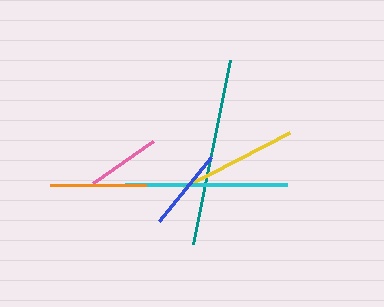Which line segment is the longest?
The teal line is the longest at approximately 188 pixels.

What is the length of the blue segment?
The blue segment is approximately 82 pixels long.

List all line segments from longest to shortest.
From longest to shortest: teal, cyan, yellow, orange, blue, pink.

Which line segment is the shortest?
The pink line is the shortest at approximately 73 pixels.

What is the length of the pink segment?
The pink segment is approximately 73 pixels long.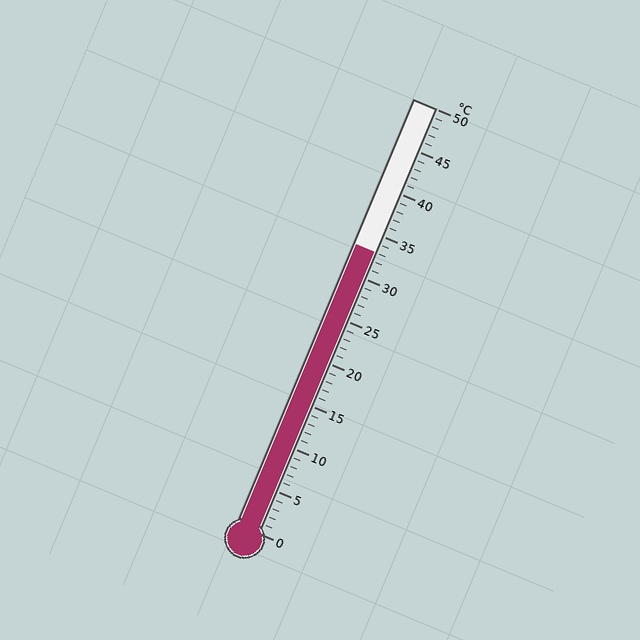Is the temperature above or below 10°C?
The temperature is above 10°C.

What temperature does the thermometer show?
The thermometer shows approximately 33°C.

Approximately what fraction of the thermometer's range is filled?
The thermometer is filled to approximately 65% of its range.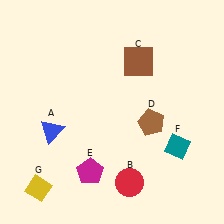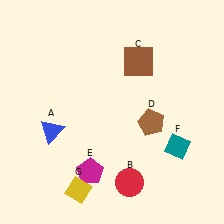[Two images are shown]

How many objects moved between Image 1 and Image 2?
1 object moved between the two images.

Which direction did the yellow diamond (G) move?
The yellow diamond (G) moved right.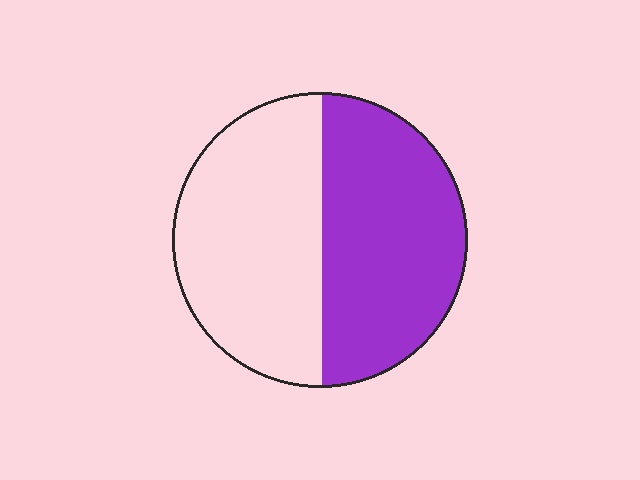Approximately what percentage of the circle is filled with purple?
Approximately 50%.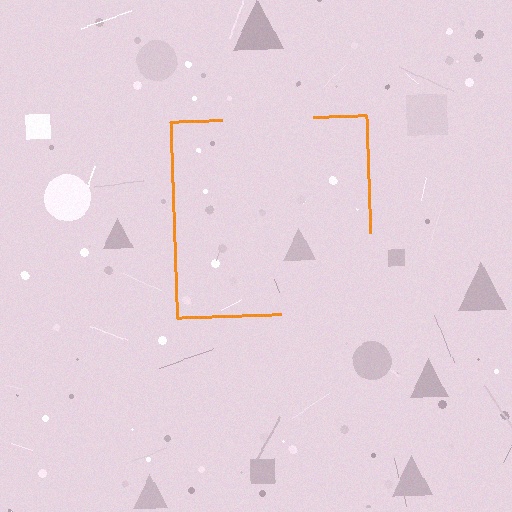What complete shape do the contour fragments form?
The contour fragments form a square.